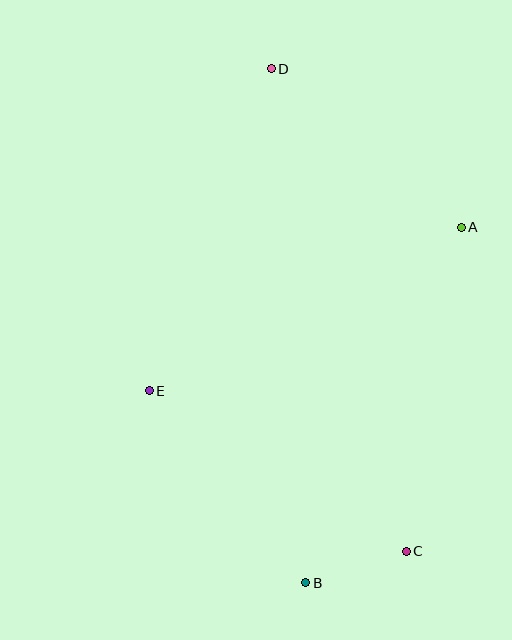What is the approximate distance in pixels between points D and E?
The distance between D and E is approximately 345 pixels.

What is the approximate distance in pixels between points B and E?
The distance between B and E is approximately 248 pixels.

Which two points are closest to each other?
Points B and C are closest to each other.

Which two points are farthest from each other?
Points B and D are farthest from each other.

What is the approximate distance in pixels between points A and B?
The distance between A and B is approximately 388 pixels.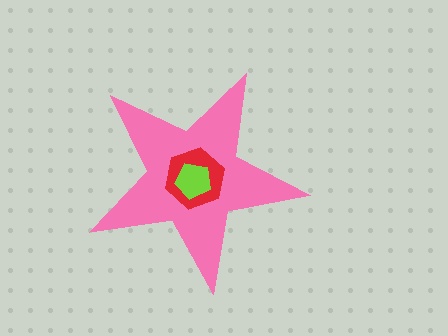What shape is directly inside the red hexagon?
The lime pentagon.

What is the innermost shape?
The lime pentagon.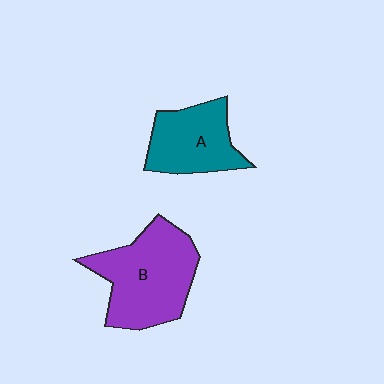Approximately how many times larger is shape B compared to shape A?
Approximately 1.5 times.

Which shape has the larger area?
Shape B (purple).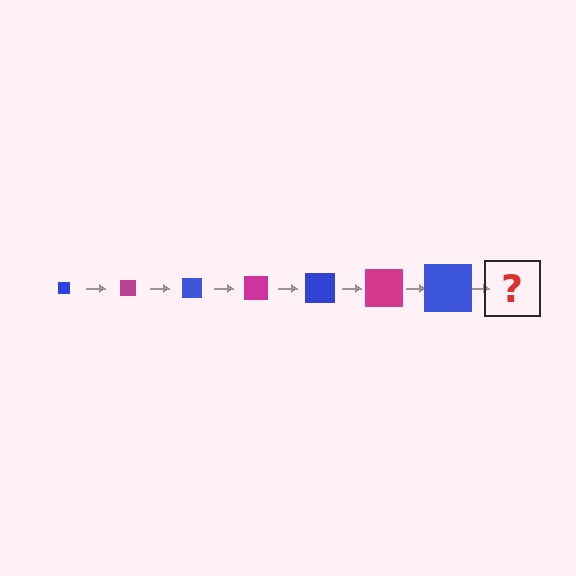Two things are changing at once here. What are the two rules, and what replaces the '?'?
The two rules are that the square grows larger each step and the color cycles through blue and magenta. The '?' should be a magenta square, larger than the previous one.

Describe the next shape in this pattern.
It should be a magenta square, larger than the previous one.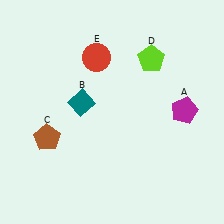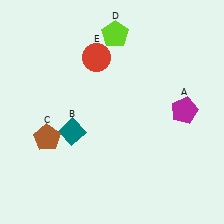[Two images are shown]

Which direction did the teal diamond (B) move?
The teal diamond (B) moved down.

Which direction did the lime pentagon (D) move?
The lime pentagon (D) moved left.